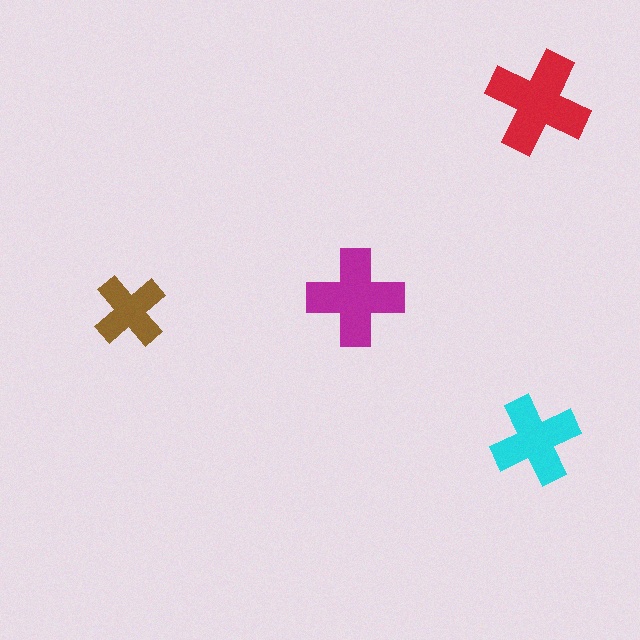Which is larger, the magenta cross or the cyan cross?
The magenta one.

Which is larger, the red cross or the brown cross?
The red one.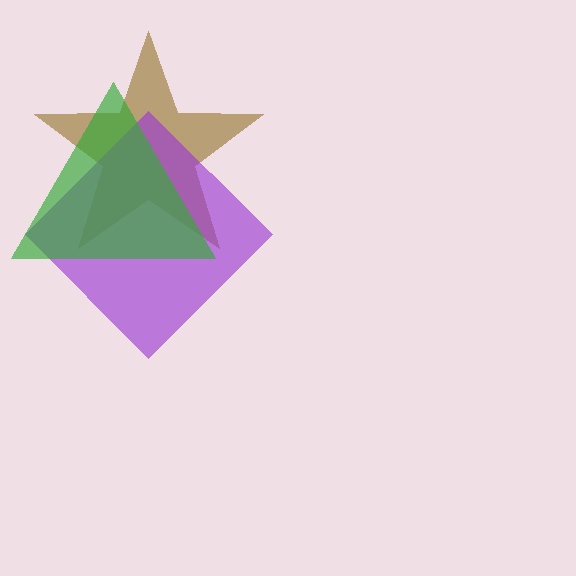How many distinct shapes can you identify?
There are 3 distinct shapes: a brown star, a purple diamond, a green triangle.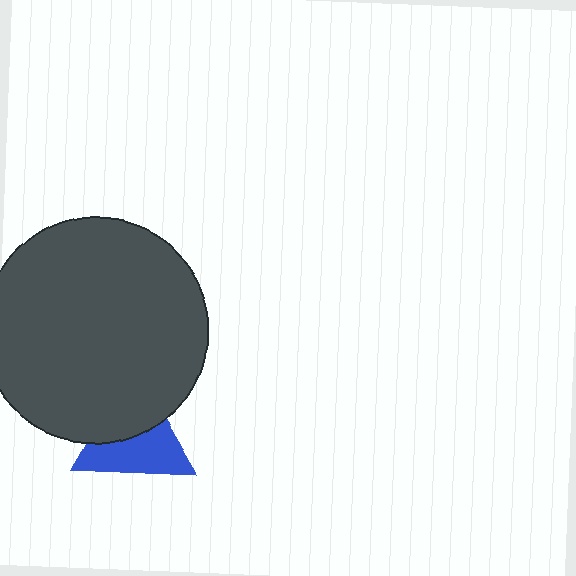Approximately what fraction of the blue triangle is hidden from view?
Roughly 44% of the blue triangle is hidden behind the dark gray circle.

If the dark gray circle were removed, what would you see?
You would see the complete blue triangle.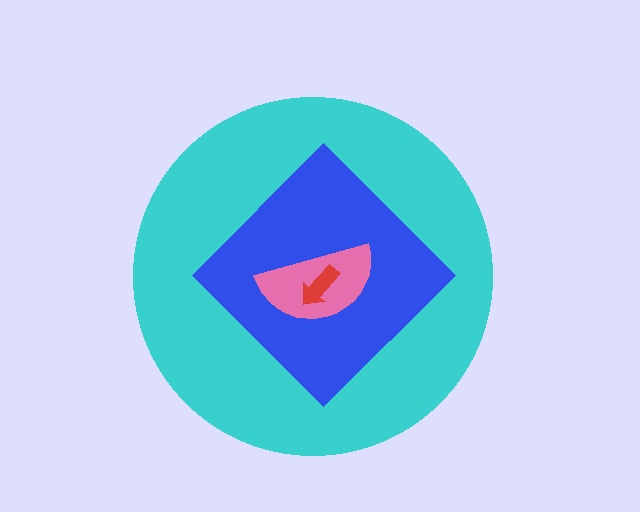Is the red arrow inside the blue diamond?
Yes.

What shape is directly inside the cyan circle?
The blue diamond.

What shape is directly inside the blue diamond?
The pink semicircle.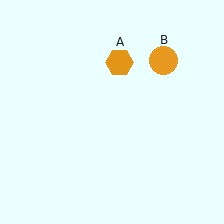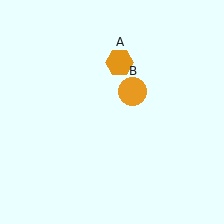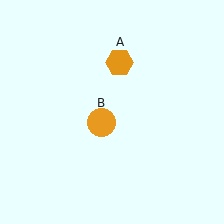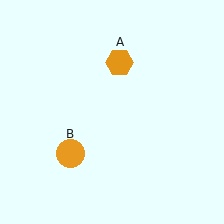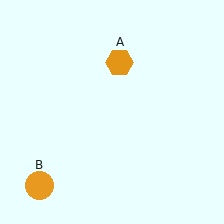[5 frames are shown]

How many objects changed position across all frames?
1 object changed position: orange circle (object B).